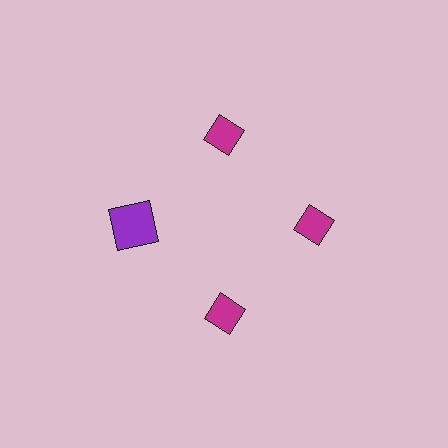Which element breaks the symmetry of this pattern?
The purple square at roughly the 9 o'clock position breaks the symmetry. All other shapes are magenta diamonds.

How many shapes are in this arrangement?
There are 4 shapes arranged in a ring pattern.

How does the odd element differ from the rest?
It differs in both color (purple instead of magenta) and shape (square instead of diamond).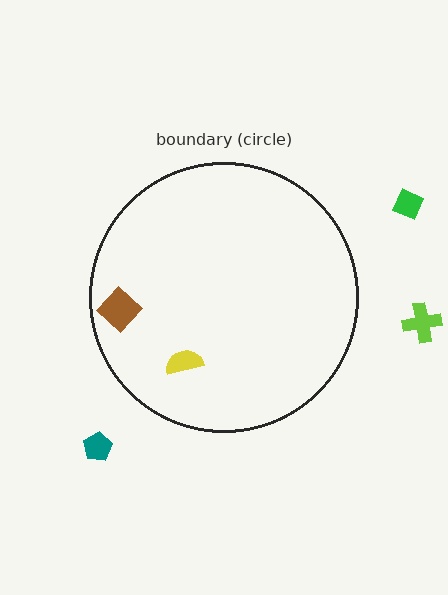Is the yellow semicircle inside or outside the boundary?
Inside.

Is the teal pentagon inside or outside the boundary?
Outside.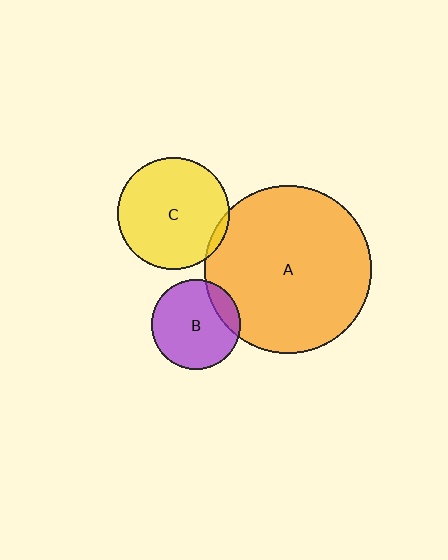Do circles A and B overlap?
Yes.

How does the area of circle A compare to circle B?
Approximately 3.5 times.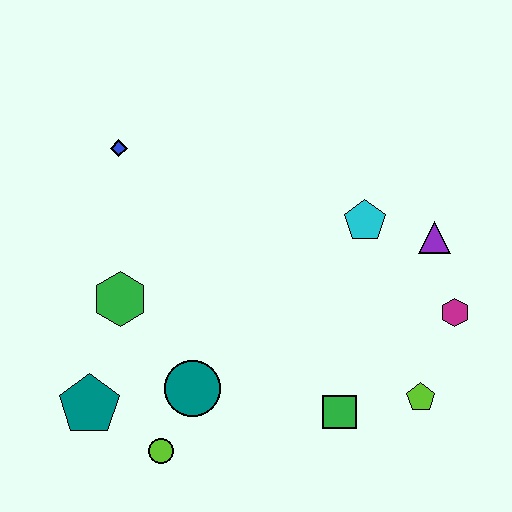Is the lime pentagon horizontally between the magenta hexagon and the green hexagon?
Yes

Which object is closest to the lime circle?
The teal circle is closest to the lime circle.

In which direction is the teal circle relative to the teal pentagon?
The teal circle is to the right of the teal pentagon.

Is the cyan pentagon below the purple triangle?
No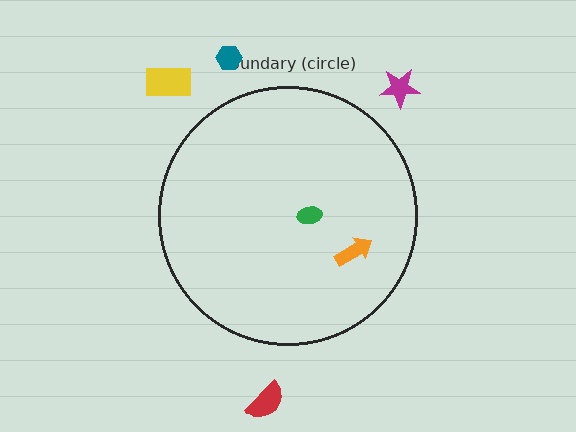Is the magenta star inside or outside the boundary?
Outside.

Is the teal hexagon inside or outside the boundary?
Outside.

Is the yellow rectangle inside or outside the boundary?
Outside.